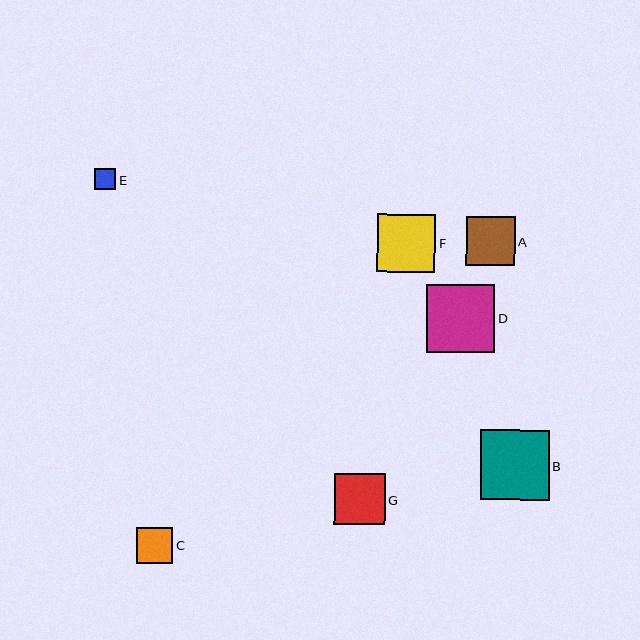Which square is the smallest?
Square E is the smallest with a size of approximately 21 pixels.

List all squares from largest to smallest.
From largest to smallest: B, D, F, G, A, C, E.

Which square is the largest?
Square B is the largest with a size of approximately 69 pixels.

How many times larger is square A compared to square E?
Square A is approximately 2.3 times the size of square E.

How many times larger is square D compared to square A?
Square D is approximately 1.4 times the size of square A.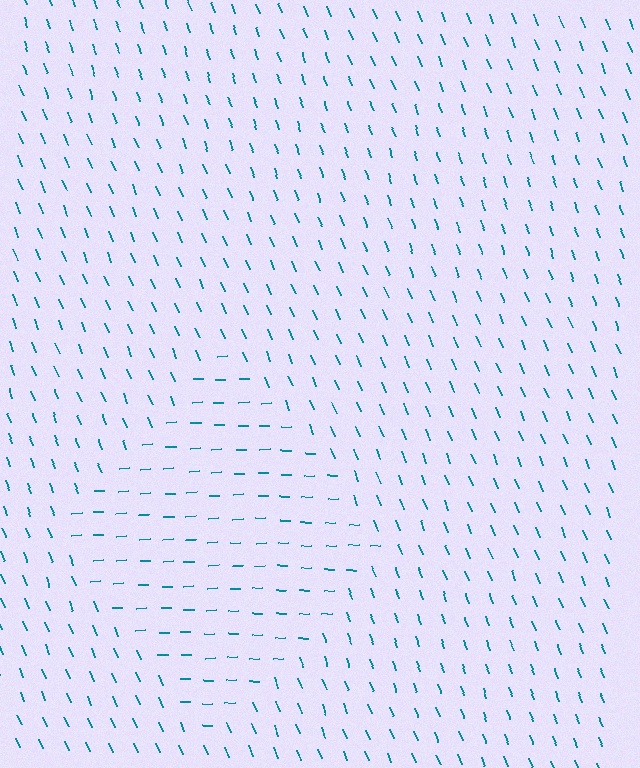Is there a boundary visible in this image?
Yes, there is a texture boundary formed by a change in line orientation.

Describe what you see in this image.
The image is filled with small teal line segments. A diamond region in the image has lines oriented differently from the surrounding lines, creating a visible texture boundary.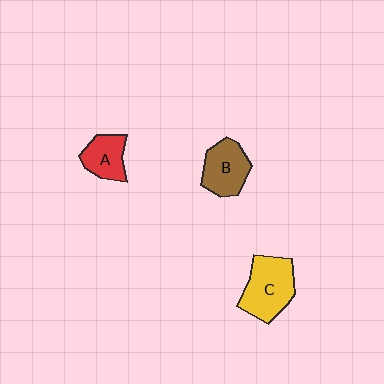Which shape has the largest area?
Shape C (yellow).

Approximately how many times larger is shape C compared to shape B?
Approximately 1.3 times.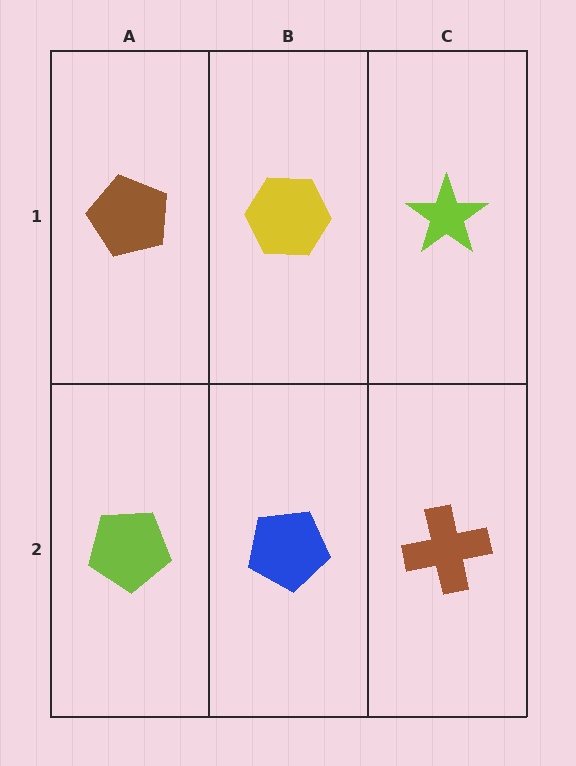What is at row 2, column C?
A brown cross.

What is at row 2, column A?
A lime pentagon.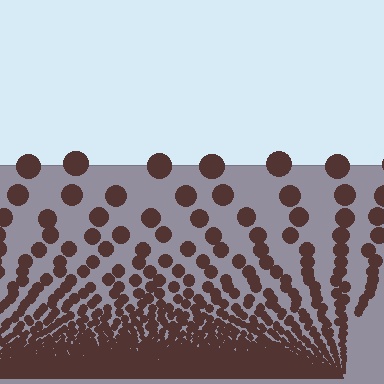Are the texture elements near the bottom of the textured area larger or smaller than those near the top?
Smaller. The gradient is inverted — elements near the bottom are smaller and denser.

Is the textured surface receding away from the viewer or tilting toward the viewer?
The surface appears to tilt toward the viewer. Texture elements get larger and sparser toward the top.